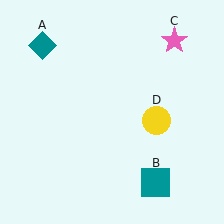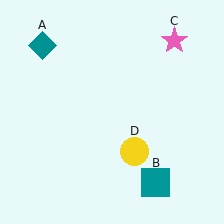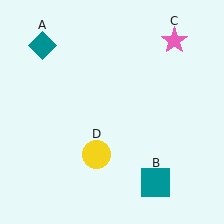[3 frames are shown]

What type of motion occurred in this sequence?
The yellow circle (object D) rotated clockwise around the center of the scene.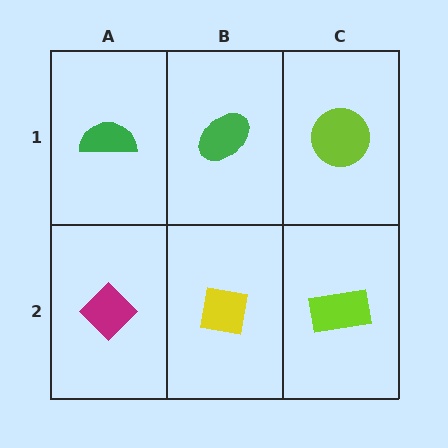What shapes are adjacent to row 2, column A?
A green semicircle (row 1, column A), a yellow square (row 2, column B).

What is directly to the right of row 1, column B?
A lime circle.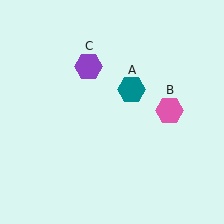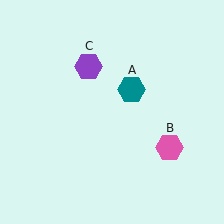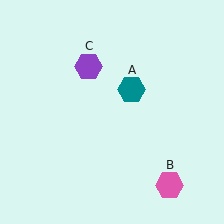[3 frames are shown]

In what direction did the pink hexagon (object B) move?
The pink hexagon (object B) moved down.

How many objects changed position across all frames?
1 object changed position: pink hexagon (object B).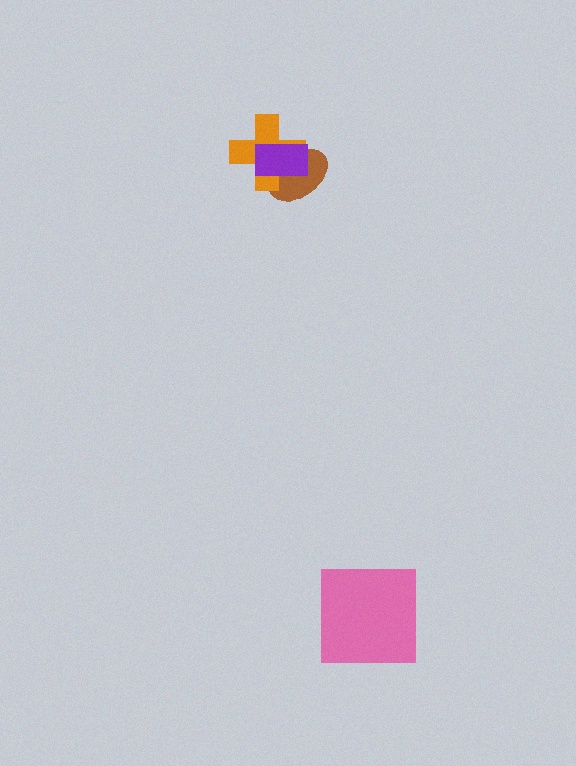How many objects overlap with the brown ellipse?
2 objects overlap with the brown ellipse.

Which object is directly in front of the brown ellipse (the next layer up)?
The orange cross is directly in front of the brown ellipse.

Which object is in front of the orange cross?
The purple rectangle is in front of the orange cross.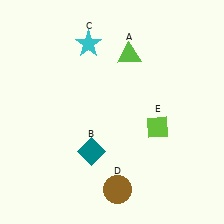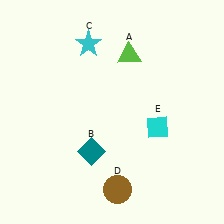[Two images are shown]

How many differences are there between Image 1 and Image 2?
There is 1 difference between the two images.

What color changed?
The diamond (E) changed from lime in Image 1 to cyan in Image 2.